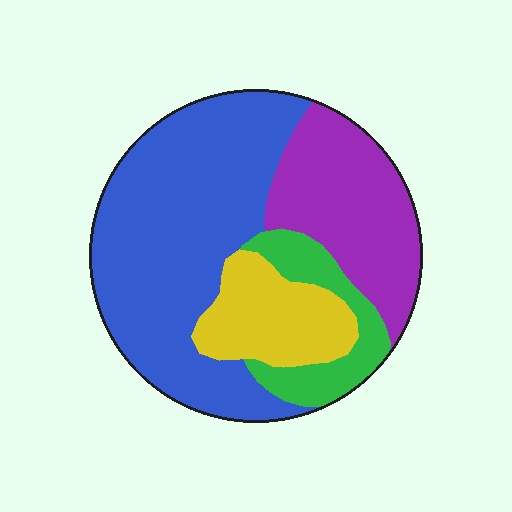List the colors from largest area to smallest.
From largest to smallest: blue, purple, yellow, green.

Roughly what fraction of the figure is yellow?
Yellow takes up about one sixth (1/6) of the figure.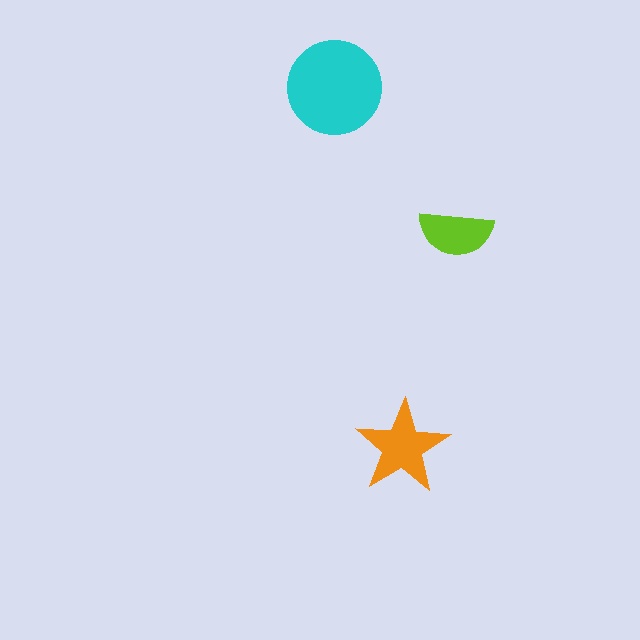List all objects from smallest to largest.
The lime semicircle, the orange star, the cyan circle.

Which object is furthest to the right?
The lime semicircle is rightmost.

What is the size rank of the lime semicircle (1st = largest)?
3rd.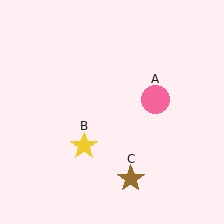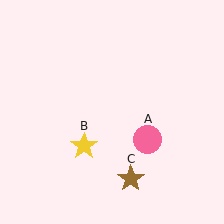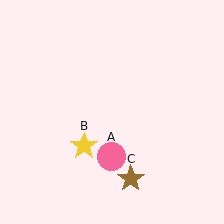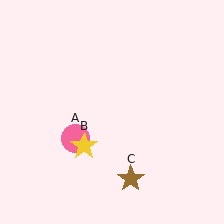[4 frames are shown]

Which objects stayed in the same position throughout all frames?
Yellow star (object B) and brown star (object C) remained stationary.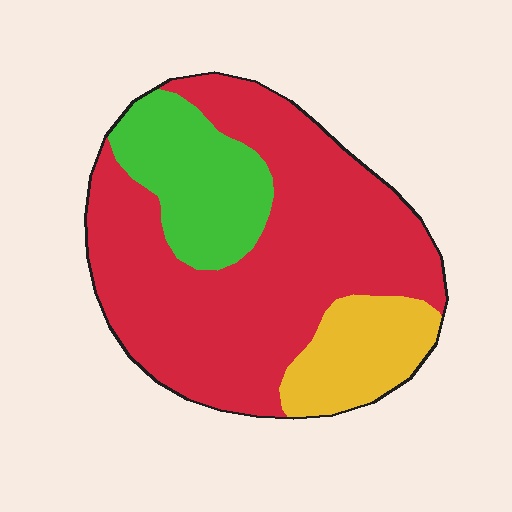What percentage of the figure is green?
Green takes up about one fifth (1/5) of the figure.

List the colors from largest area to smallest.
From largest to smallest: red, green, yellow.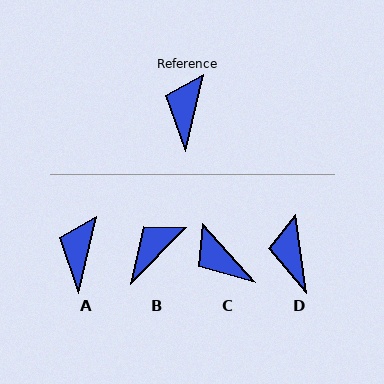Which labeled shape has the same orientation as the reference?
A.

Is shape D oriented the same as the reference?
No, it is off by about 22 degrees.